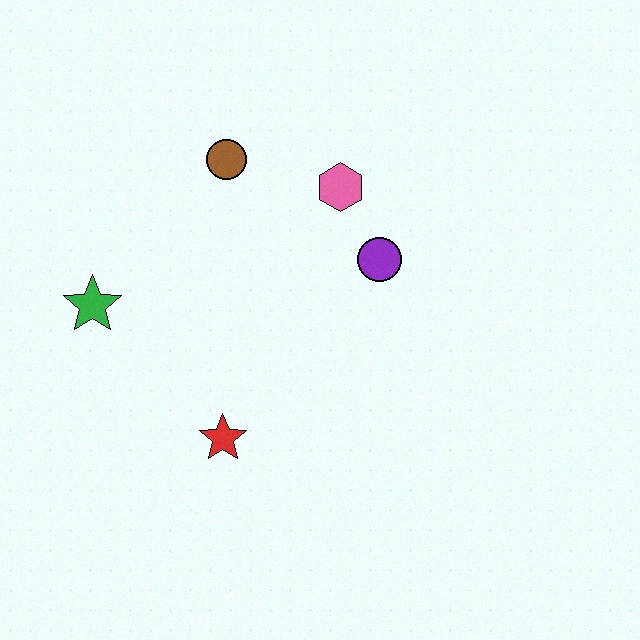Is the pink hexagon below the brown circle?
Yes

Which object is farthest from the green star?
The purple circle is farthest from the green star.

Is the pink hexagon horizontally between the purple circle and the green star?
Yes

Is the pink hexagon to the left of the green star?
No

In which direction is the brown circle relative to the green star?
The brown circle is above the green star.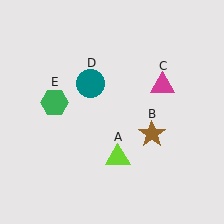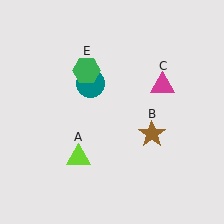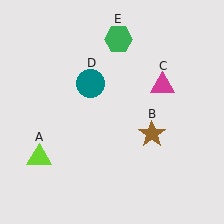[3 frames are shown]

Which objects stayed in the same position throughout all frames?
Brown star (object B) and magenta triangle (object C) and teal circle (object D) remained stationary.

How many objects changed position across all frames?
2 objects changed position: lime triangle (object A), green hexagon (object E).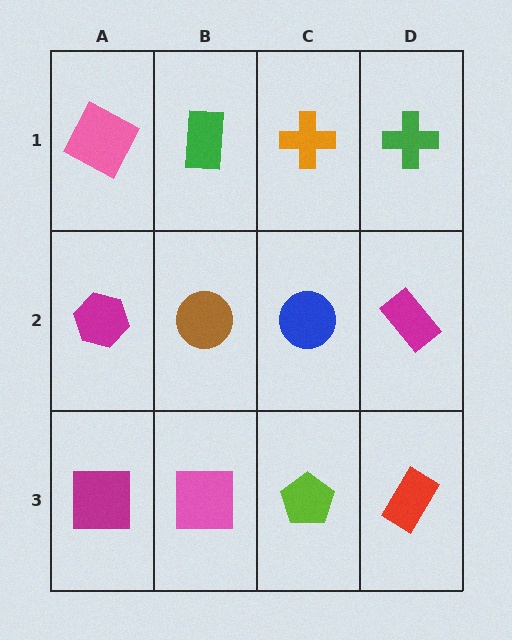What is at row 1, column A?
A pink square.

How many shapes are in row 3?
4 shapes.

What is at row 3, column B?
A pink square.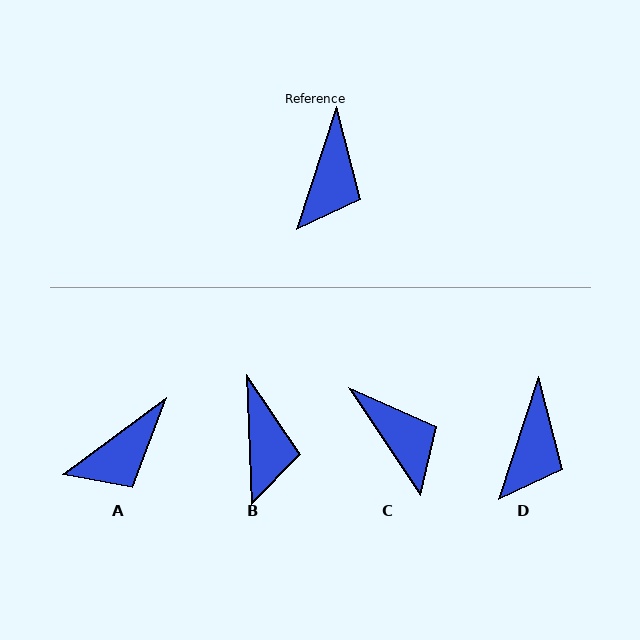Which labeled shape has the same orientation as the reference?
D.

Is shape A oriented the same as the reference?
No, it is off by about 36 degrees.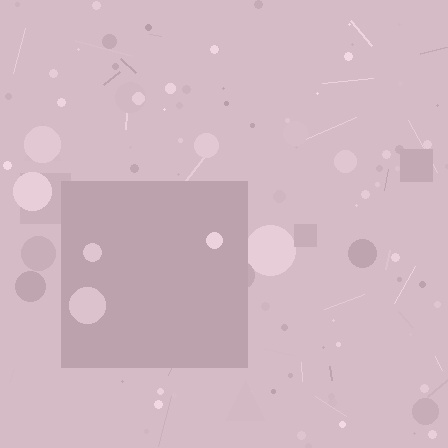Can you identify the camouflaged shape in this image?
The camouflaged shape is a square.